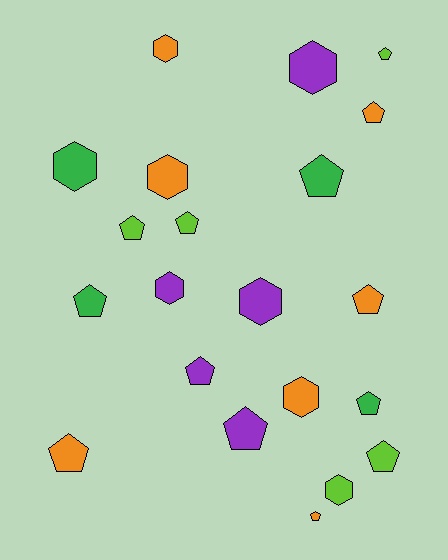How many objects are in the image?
There are 21 objects.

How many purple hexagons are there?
There are 3 purple hexagons.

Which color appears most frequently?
Orange, with 7 objects.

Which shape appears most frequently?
Pentagon, with 13 objects.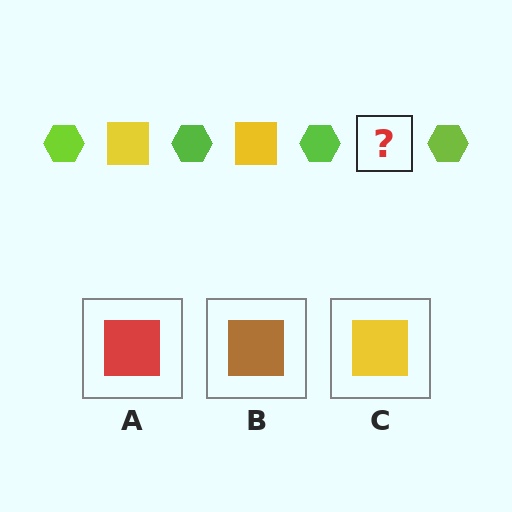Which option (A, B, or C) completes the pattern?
C.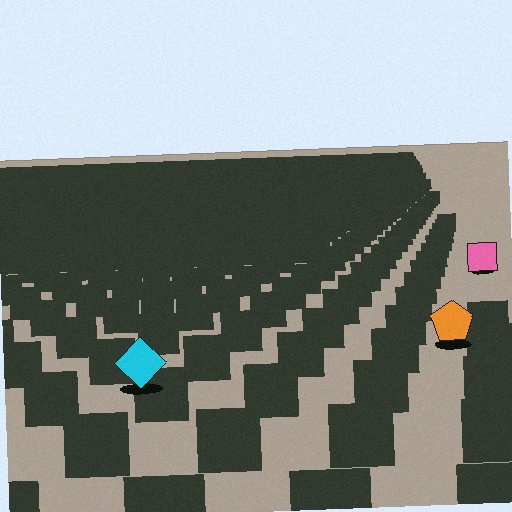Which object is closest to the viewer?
The cyan diamond is closest. The texture marks near it are larger and more spread out.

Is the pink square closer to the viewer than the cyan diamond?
No. The cyan diamond is closer — you can tell from the texture gradient: the ground texture is coarser near it.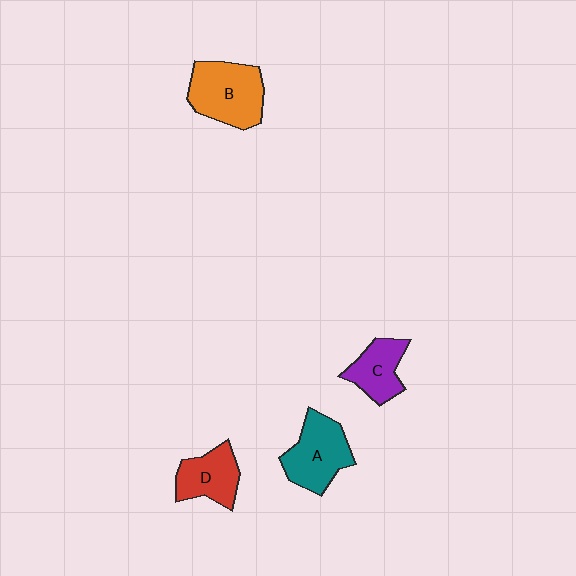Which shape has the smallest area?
Shape C (purple).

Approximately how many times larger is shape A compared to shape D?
Approximately 1.3 times.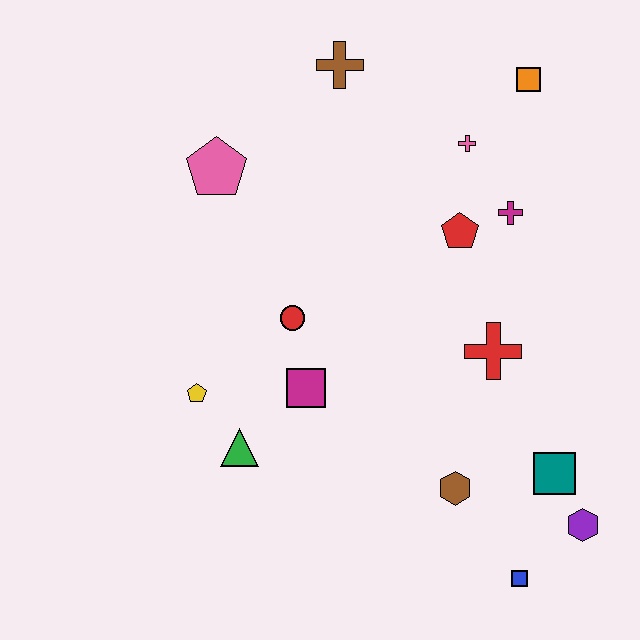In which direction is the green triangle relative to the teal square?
The green triangle is to the left of the teal square.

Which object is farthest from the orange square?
The blue square is farthest from the orange square.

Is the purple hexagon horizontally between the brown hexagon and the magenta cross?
No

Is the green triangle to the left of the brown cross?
Yes